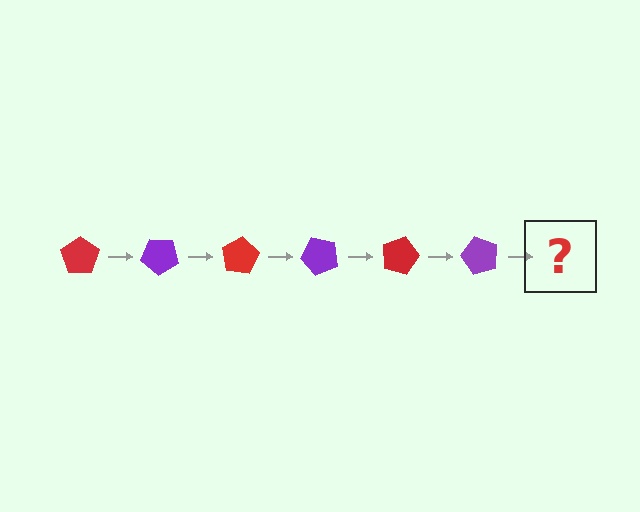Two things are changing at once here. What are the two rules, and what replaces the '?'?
The two rules are that it rotates 40 degrees each step and the color cycles through red and purple. The '?' should be a red pentagon, rotated 240 degrees from the start.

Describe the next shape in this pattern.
It should be a red pentagon, rotated 240 degrees from the start.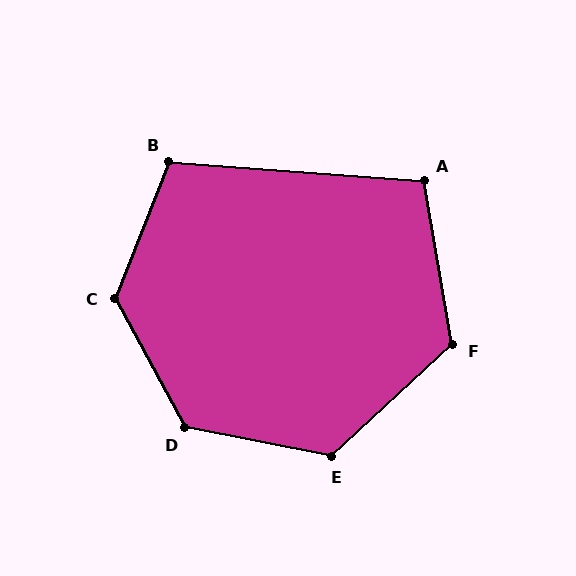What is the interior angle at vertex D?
Approximately 130 degrees (obtuse).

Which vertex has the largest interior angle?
C, at approximately 130 degrees.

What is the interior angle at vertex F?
Approximately 123 degrees (obtuse).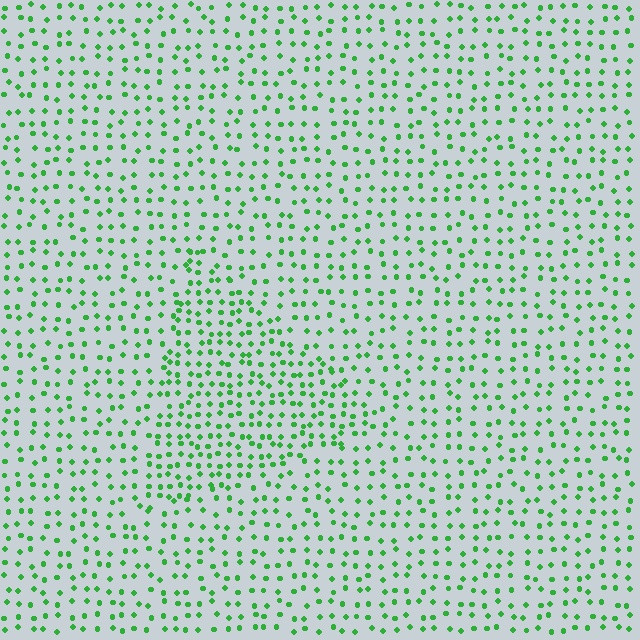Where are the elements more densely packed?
The elements are more densely packed inside the triangle boundary.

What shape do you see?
I see a triangle.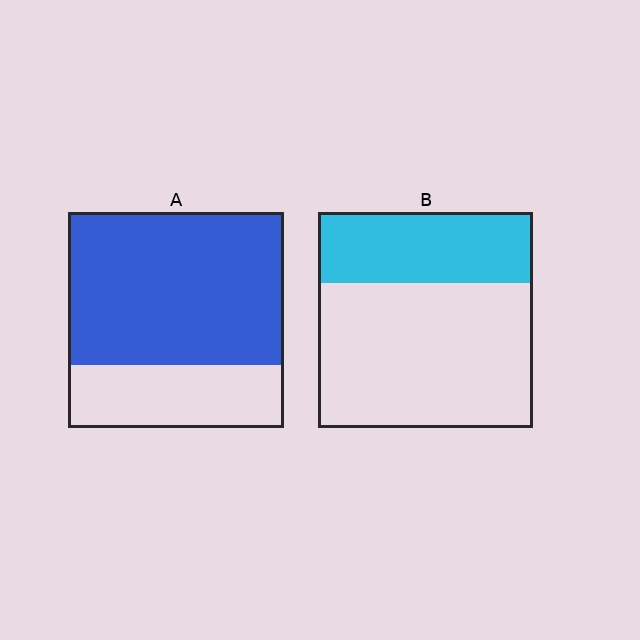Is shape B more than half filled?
No.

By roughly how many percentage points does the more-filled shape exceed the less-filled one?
By roughly 40 percentage points (A over B).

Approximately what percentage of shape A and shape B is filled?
A is approximately 70% and B is approximately 35%.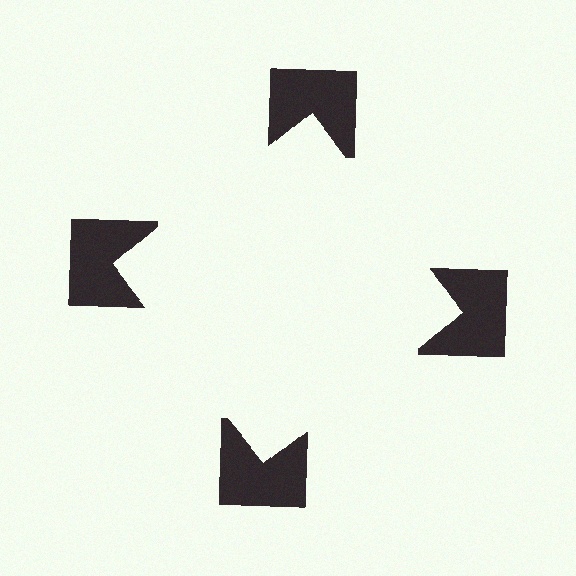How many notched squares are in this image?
There are 4 — one at each vertex of the illusory square.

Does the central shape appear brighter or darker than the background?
It typically appears slightly brighter than the background, even though no actual brightness change is drawn.